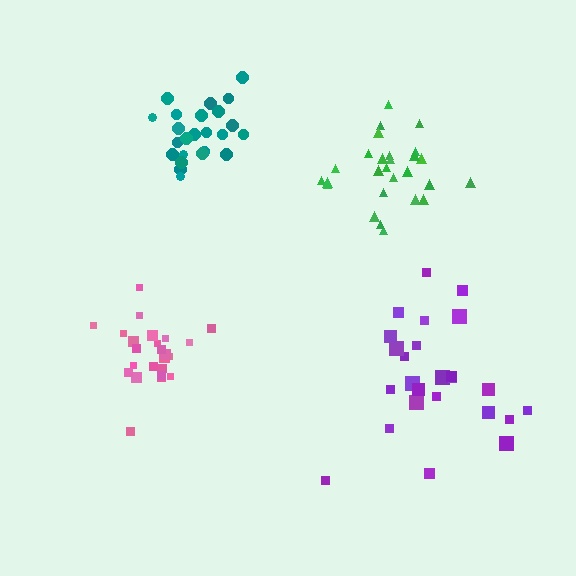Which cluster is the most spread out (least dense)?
Purple.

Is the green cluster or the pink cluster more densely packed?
Pink.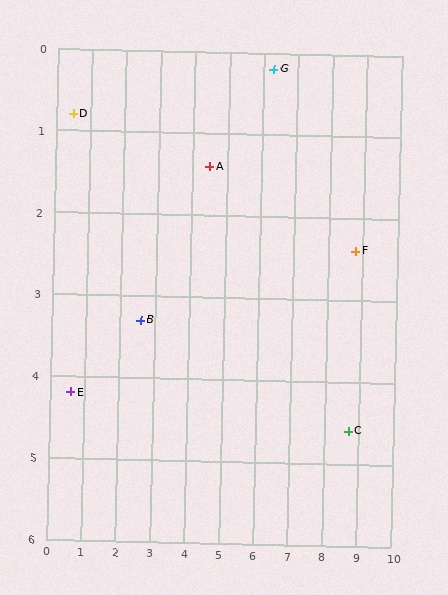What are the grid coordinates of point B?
Point B is at approximately (2.6, 3.3).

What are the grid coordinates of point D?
Point D is at approximately (0.5, 0.8).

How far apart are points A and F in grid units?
Points A and F are about 4.4 grid units apart.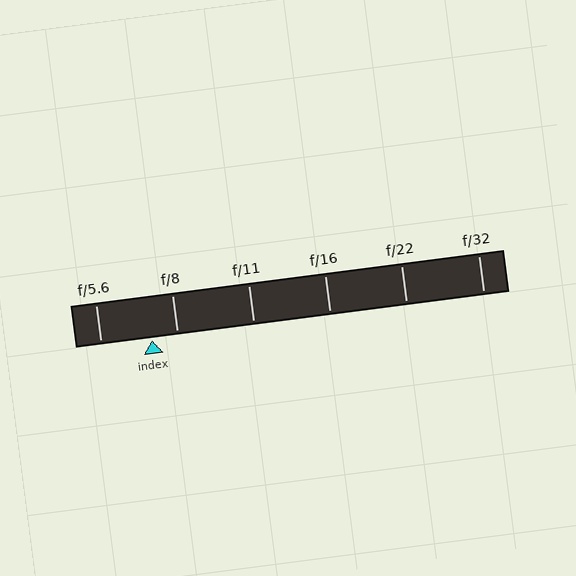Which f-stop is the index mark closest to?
The index mark is closest to f/8.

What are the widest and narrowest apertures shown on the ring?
The widest aperture shown is f/5.6 and the narrowest is f/32.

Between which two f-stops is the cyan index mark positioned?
The index mark is between f/5.6 and f/8.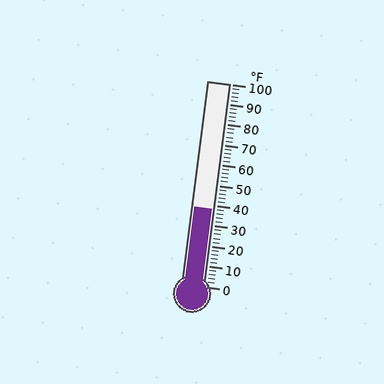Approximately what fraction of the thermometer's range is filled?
The thermometer is filled to approximately 40% of its range.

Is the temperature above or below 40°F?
The temperature is below 40°F.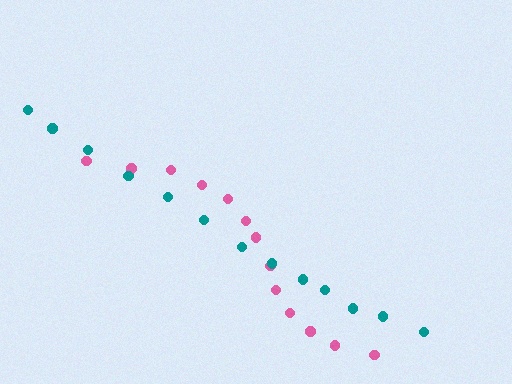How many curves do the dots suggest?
There are 2 distinct paths.